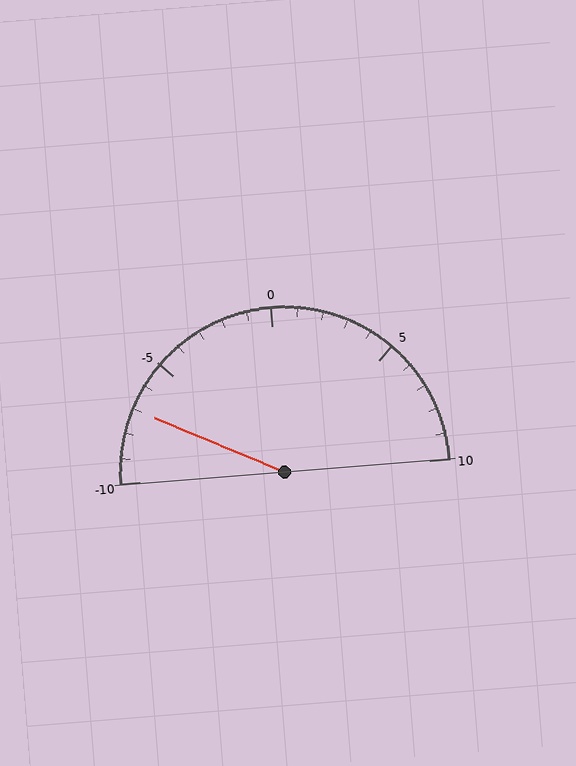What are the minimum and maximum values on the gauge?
The gauge ranges from -10 to 10.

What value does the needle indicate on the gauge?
The needle indicates approximately -7.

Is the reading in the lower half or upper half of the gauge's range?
The reading is in the lower half of the range (-10 to 10).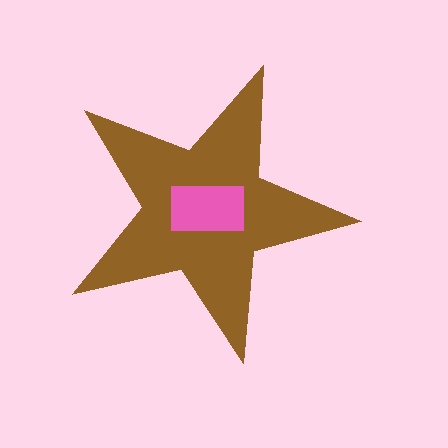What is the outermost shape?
The brown star.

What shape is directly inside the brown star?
The pink rectangle.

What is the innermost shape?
The pink rectangle.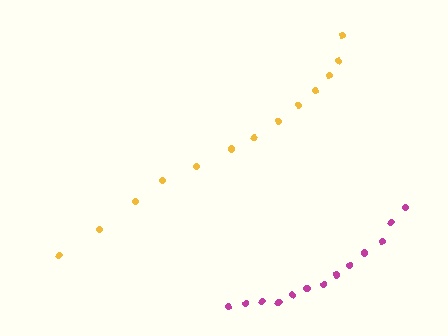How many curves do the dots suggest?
There are 2 distinct paths.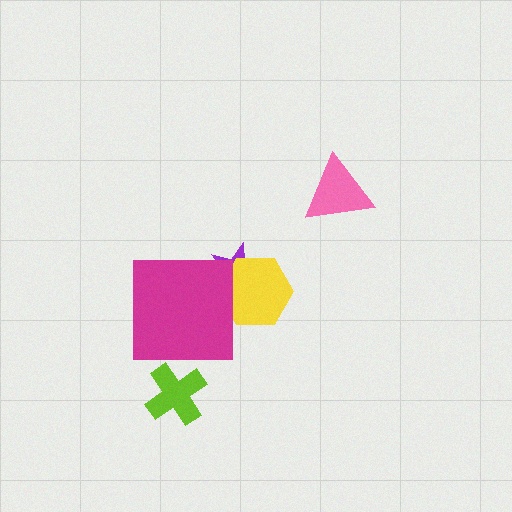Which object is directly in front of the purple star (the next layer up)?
The yellow hexagon is directly in front of the purple star.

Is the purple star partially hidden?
Yes, it is partially covered by another shape.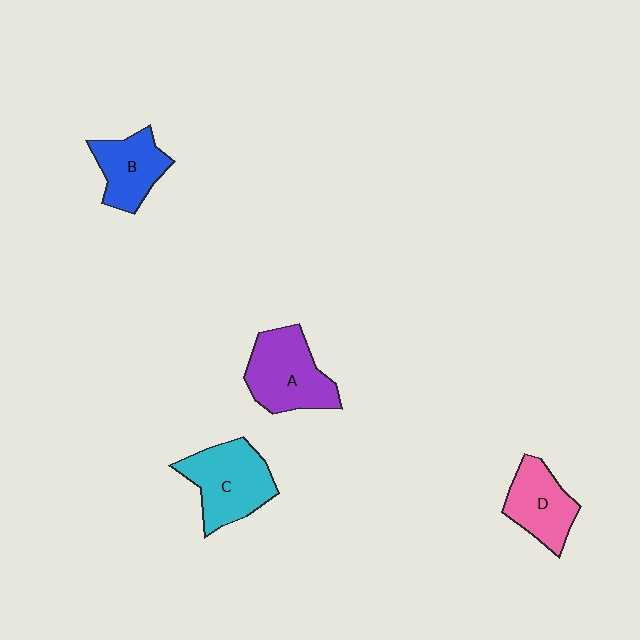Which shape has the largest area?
Shape C (cyan).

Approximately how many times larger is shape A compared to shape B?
Approximately 1.4 times.